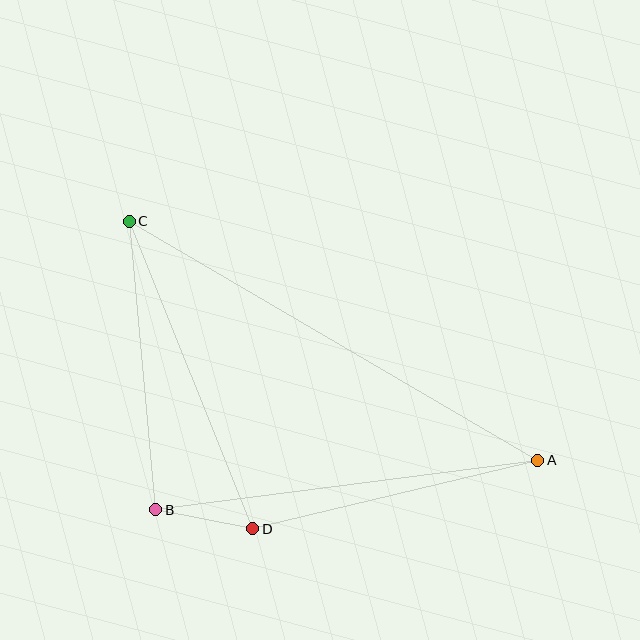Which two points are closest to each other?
Points B and D are closest to each other.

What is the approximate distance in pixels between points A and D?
The distance between A and D is approximately 293 pixels.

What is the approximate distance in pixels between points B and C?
The distance between B and C is approximately 290 pixels.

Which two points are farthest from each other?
Points A and C are farthest from each other.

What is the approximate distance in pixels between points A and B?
The distance between A and B is approximately 385 pixels.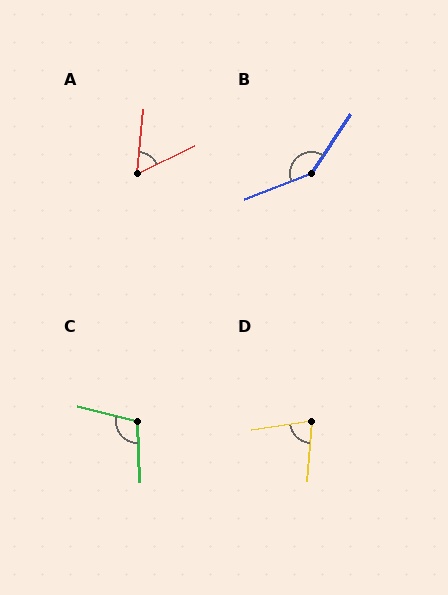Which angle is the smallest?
A, at approximately 58 degrees.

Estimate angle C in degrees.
Approximately 106 degrees.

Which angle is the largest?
B, at approximately 145 degrees.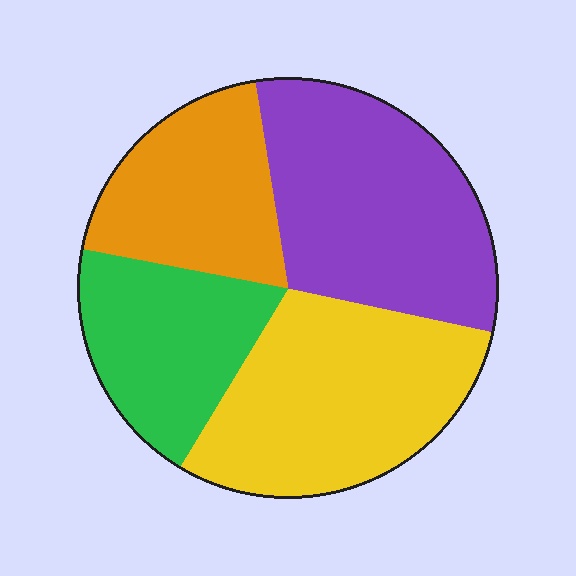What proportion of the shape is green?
Green covers around 20% of the shape.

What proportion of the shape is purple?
Purple takes up about one third (1/3) of the shape.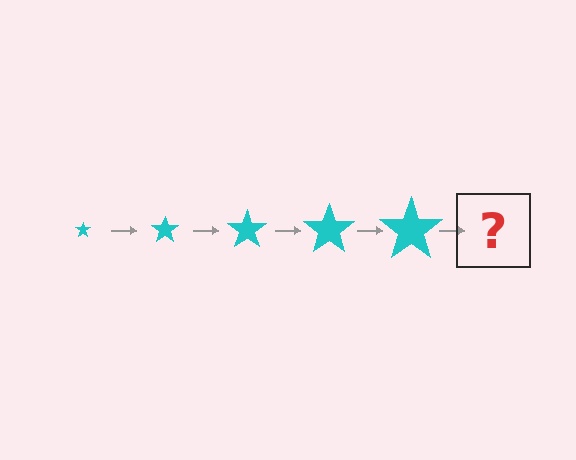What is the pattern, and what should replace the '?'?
The pattern is that the star gets progressively larger each step. The '?' should be a cyan star, larger than the previous one.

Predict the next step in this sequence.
The next step is a cyan star, larger than the previous one.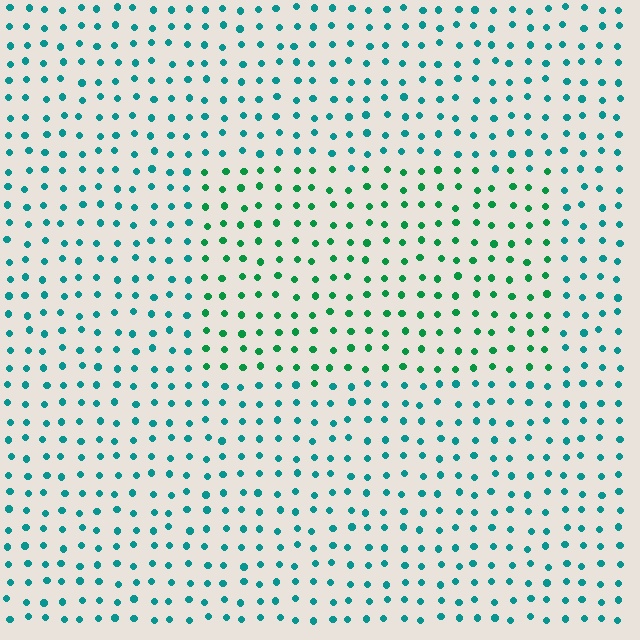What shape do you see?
I see a rectangle.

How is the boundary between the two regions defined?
The boundary is defined purely by a slight shift in hue (about 34 degrees). Spacing, size, and orientation are identical on both sides.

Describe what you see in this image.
The image is filled with small teal elements in a uniform arrangement. A rectangle-shaped region is visible where the elements are tinted to a slightly different hue, forming a subtle color boundary.